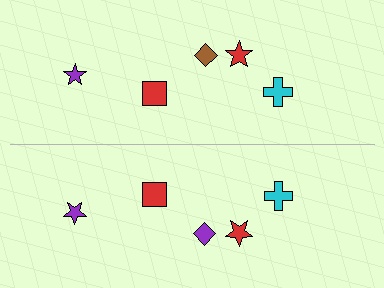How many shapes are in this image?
There are 10 shapes in this image.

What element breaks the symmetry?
The purple diamond on the bottom side breaks the symmetry — its mirror counterpart is brown.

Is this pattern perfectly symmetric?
No, the pattern is not perfectly symmetric. The purple diamond on the bottom side breaks the symmetry — its mirror counterpart is brown.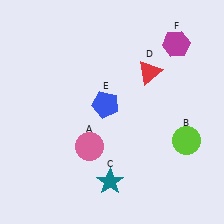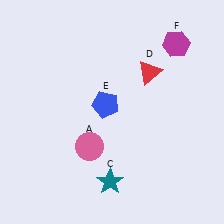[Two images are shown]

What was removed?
The lime circle (B) was removed in Image 2.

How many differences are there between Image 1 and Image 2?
There is 1 difference between the two images.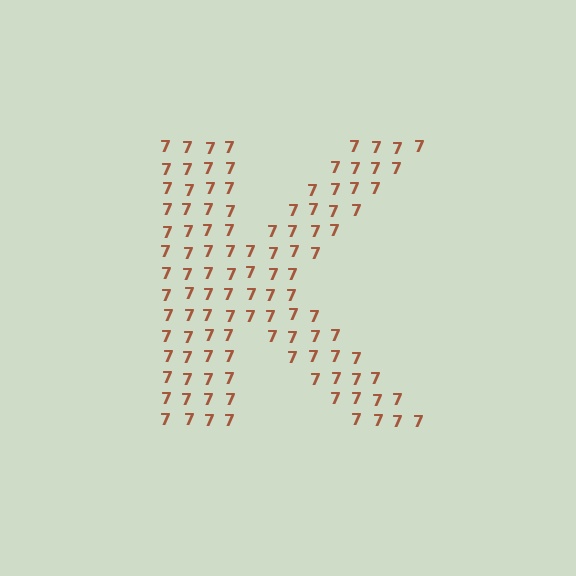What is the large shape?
The large shape is the letter K.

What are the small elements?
The small elements are digit 7's.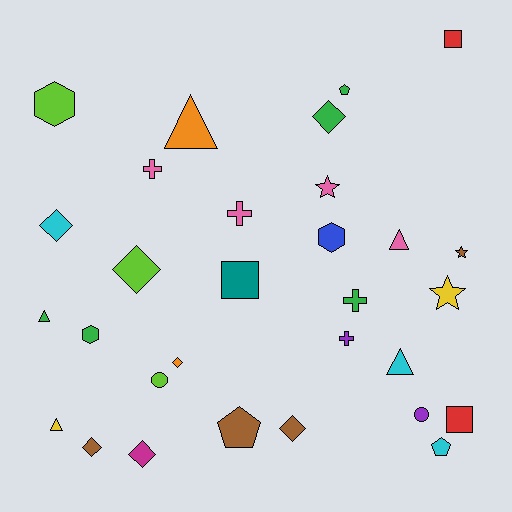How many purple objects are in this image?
There are 2 purple objects.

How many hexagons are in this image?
There are 3 hexagons.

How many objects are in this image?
There are 30 objects.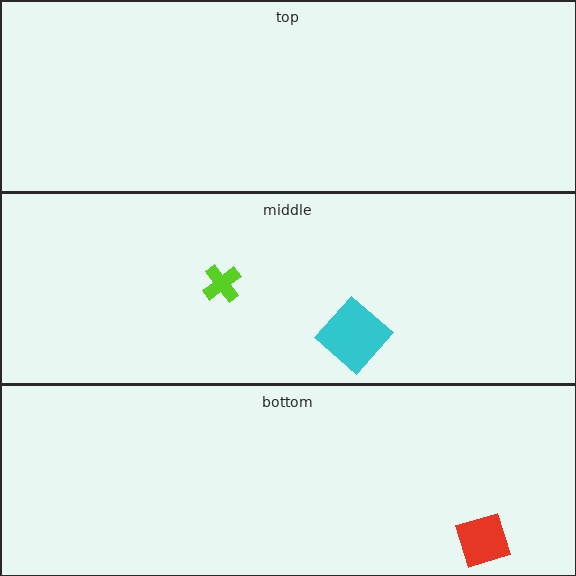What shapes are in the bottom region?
The red diamond.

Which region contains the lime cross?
The middle region.